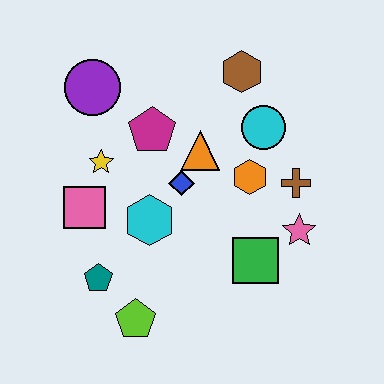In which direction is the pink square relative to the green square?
The pink square is to the left of the green square.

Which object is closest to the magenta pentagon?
The orange triangle is closest to the magenta pentagon.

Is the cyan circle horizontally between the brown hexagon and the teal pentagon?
No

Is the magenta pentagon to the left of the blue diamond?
Yes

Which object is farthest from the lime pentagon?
The brown hexagon is farthest from the lime pentagon.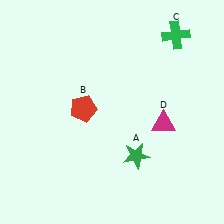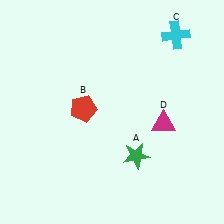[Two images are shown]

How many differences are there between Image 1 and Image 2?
There is 1 difference between the two images.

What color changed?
The cross (C) changed from green in Image 1 to cyan in Image 2.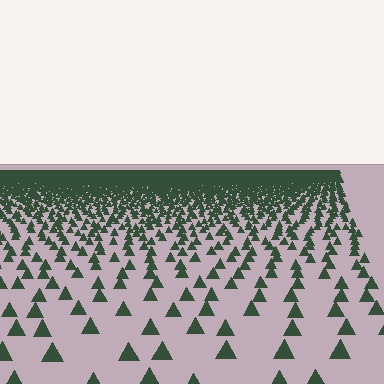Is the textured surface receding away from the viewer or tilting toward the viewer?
The surface is receding away from the viewer. Texture elements get smaller and denser toward the top.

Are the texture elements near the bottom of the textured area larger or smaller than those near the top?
Larger. Near the bottom, elements are closer to the viewer and appear at a bigger on-screen size.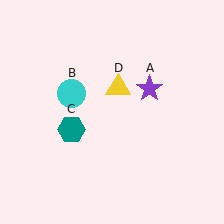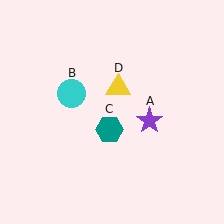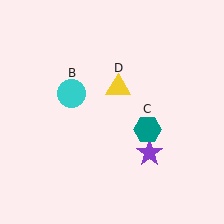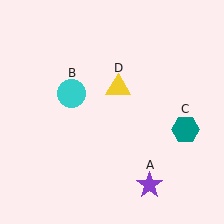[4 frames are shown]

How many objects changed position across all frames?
2 objects changed position: purple star (object A), teal hexagon (object C).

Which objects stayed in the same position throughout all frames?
Cyan circle (object B) and yellow triangle (object D) remained stationary.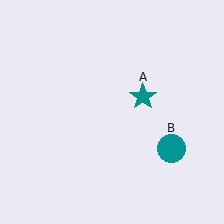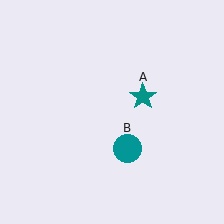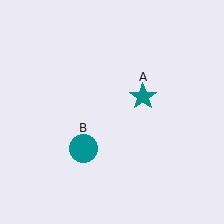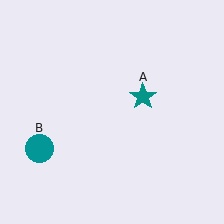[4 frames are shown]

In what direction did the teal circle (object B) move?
The teal circle (object B) moved left.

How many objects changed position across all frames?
1 object changed position: teal circle (object B).